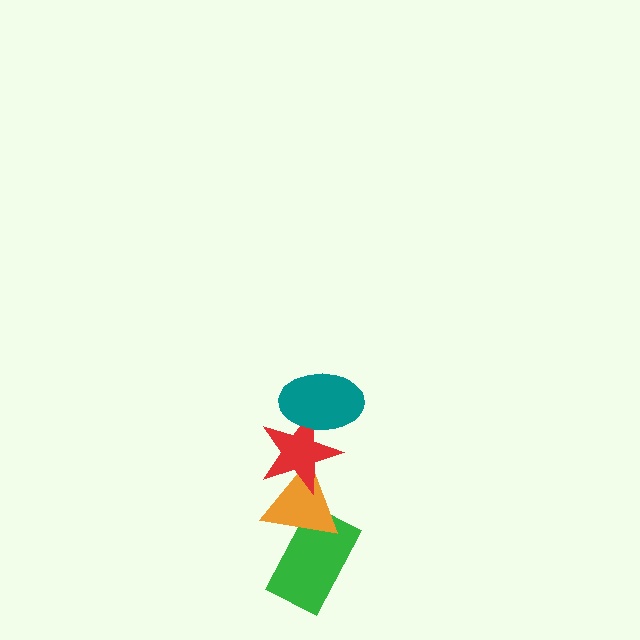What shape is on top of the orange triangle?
The red star is on top of the orange triangle.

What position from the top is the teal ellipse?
The teal ellipse is 1st from the top.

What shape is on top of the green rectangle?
The orange triangle is on top of the green rectangle.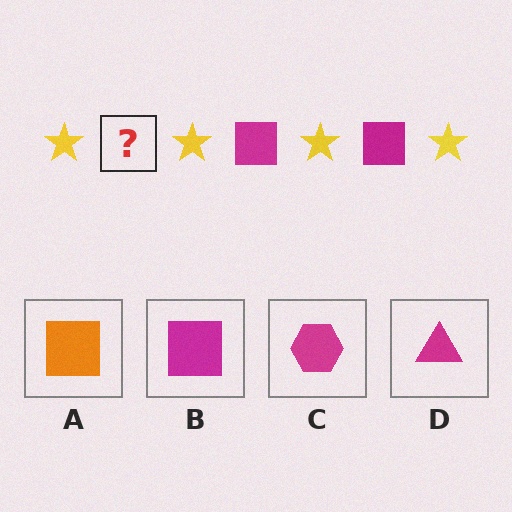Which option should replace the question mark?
Option B.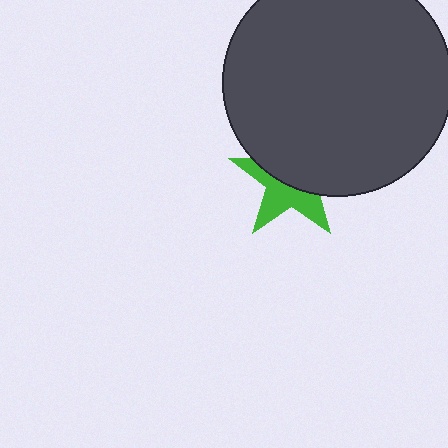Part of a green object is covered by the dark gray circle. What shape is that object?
It is a star.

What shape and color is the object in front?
The object in front is a dark gray circle.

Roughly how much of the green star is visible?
About half of it is visible (roughly 46%).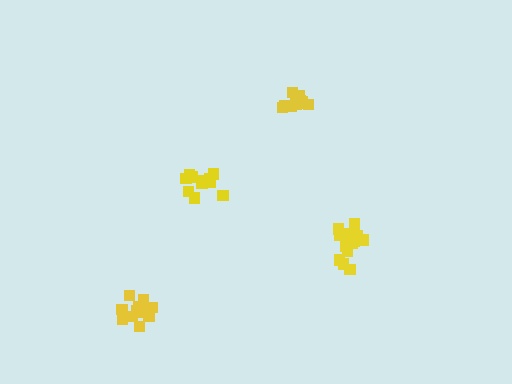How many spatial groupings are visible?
There are 4 spatial groupings.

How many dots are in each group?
Group 1: 15 dots, Group 2: 10 dots, Group 3: 16 dots, Group 4: 13 dots (54 total).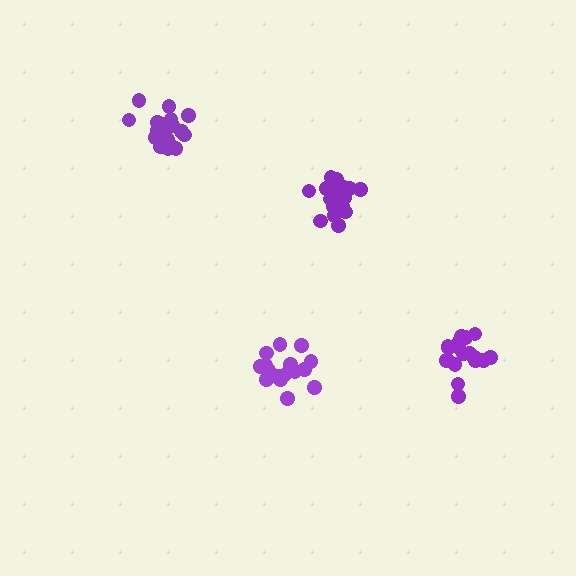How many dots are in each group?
Group 1: 18 dots, Group 2: 21 dots, Group 3: 18 dots, Group 4: 21 dots (78 total).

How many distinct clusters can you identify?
There are 4 distinct clusters.